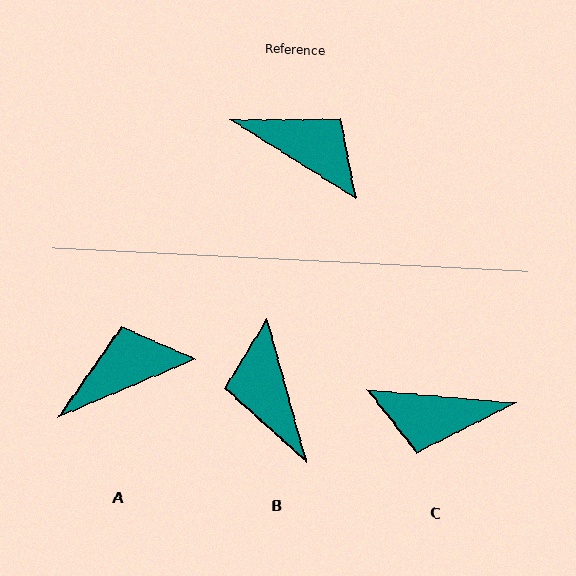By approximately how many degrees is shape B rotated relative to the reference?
Approximately 138 degrees counter-clockwise.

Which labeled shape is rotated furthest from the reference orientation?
C, about 153 degrees away.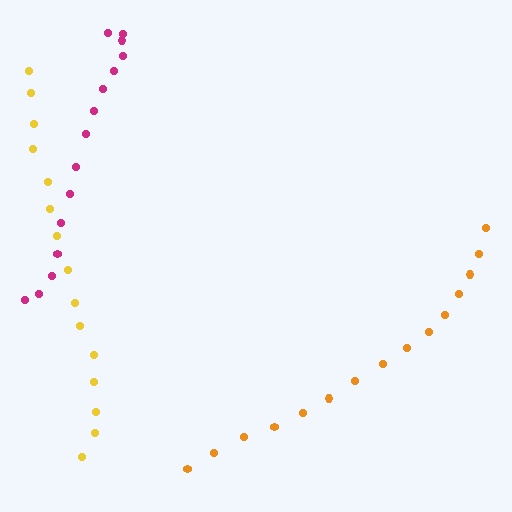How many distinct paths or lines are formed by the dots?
There are 3 distinct paths.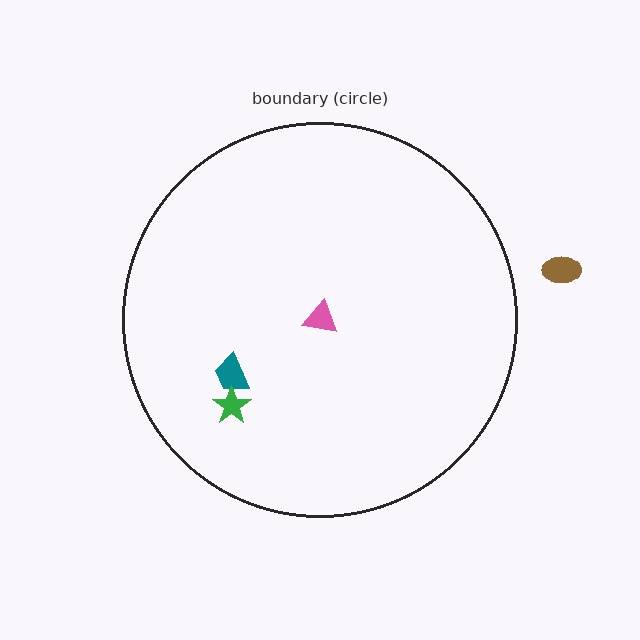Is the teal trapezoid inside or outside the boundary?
Inside.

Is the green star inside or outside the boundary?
Inside.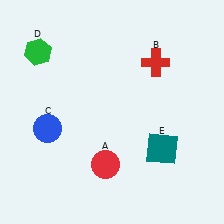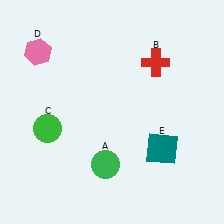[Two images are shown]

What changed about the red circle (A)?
In Image 1, A is red. In Image 2, it changed to green.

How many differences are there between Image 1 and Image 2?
There are 3 differences between the two images.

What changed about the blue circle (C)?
In Image 1, C is blue. In Image 2, it changed to green.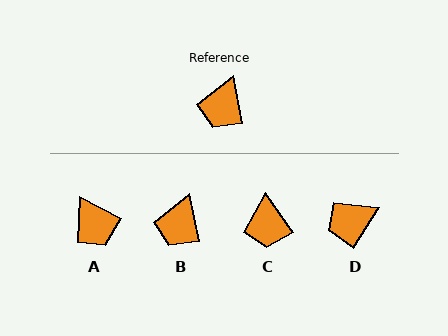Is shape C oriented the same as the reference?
No, it is off by about 23 degrees.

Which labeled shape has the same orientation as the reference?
B.